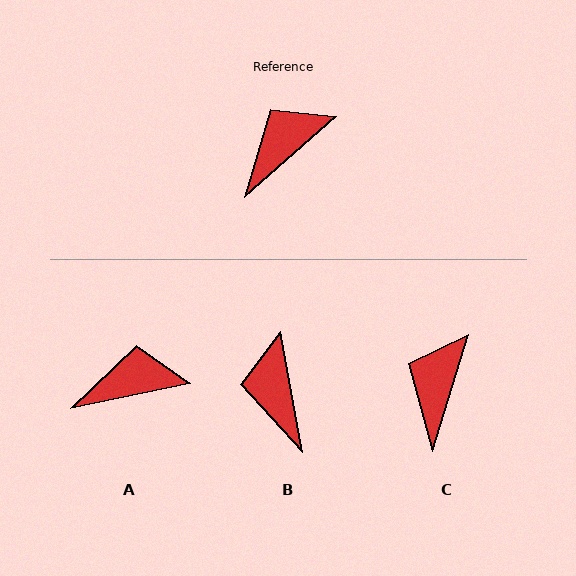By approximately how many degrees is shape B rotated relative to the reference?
Approximately 59 degrees counter-clockwise.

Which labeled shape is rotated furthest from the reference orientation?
B, about 59 degrees away.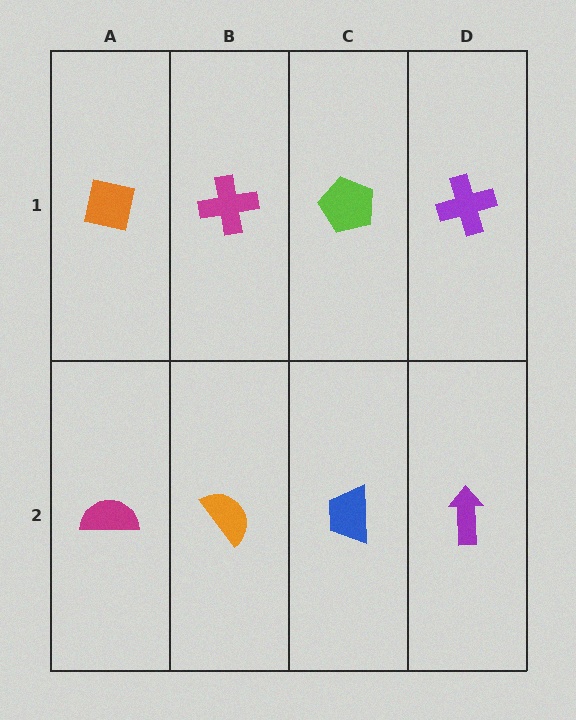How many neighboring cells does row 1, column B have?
3.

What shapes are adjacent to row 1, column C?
A blue trapezoid (row 2, column C), a magenta cross (row 1, column B), a purple cross (row 1, column D).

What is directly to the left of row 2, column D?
A blue trapezoid.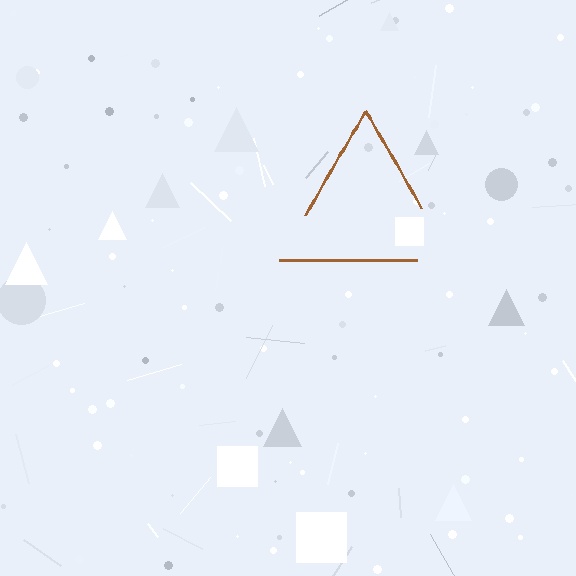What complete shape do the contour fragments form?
The contour fragments form a triangle.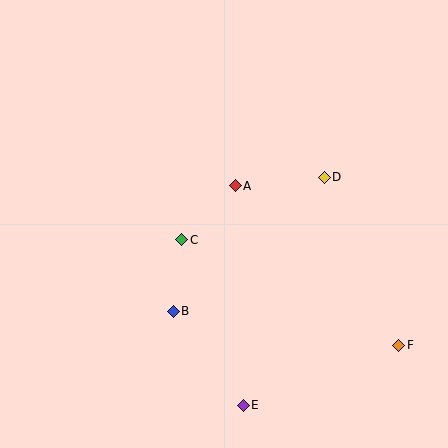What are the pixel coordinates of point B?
Point B is at (173, 312).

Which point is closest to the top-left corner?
Point A is closest to the top-left corner.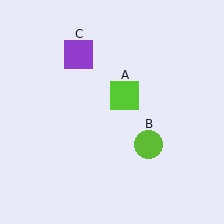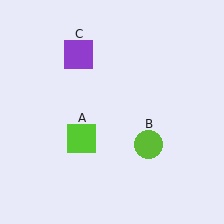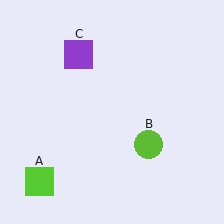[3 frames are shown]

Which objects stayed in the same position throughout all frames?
Lime circle (object B) and purple square (object C) remained stationary.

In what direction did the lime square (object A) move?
The lime square (object A) moved down and to the left.